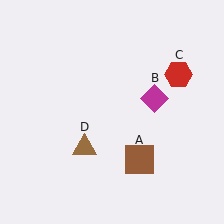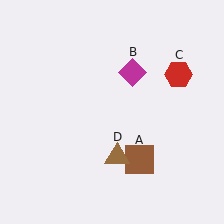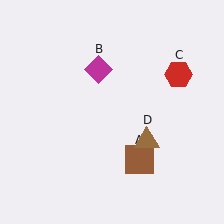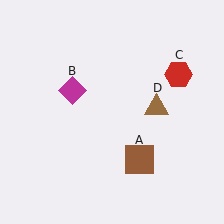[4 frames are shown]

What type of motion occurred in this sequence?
The magenta diamond (object B), brown triangle (object D) rotated counterclockwise around the center of the scene.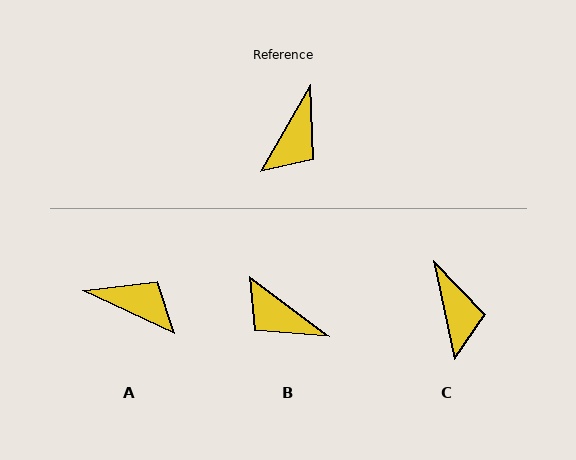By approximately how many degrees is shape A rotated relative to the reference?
Approximately 95 degrees counter-clockwise.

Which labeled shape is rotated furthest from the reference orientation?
B, about 97 degrees away.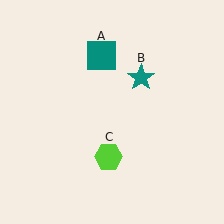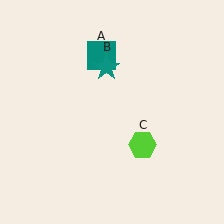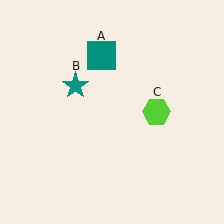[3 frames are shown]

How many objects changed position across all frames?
2 objects changed position: teal star (object B), lime hexagon (object C).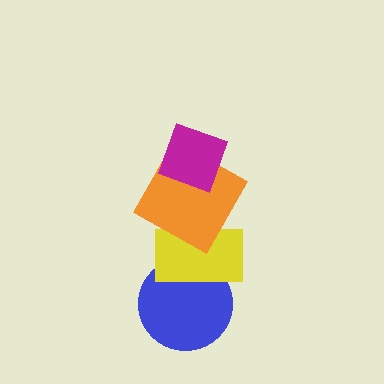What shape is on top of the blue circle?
The yellow rectangle is on top of the blue circle.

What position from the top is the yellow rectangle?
The yellow rectangle is 3rd from the top.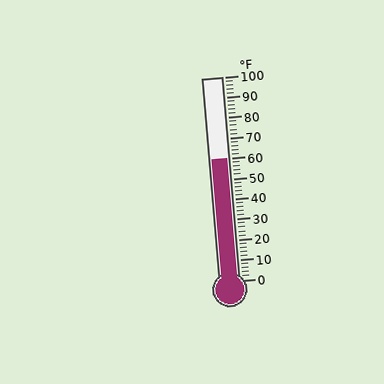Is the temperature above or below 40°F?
The temperature is above 40°F.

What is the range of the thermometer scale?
The thermometer scale ranges from 0°F to 100°F.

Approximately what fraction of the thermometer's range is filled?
The thermometer is filled to approximately 60% of its range.